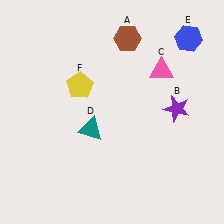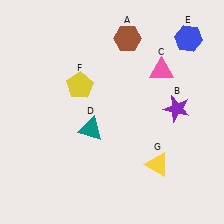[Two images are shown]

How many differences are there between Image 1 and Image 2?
There is 1 difference between the two images.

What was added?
A yellow triangle (G) was added in Image 2.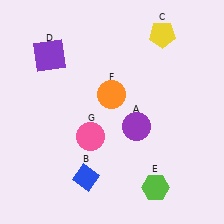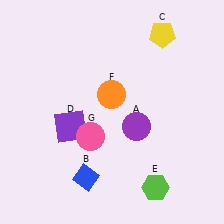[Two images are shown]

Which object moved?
The purple square (D) moved down.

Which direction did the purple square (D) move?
The purple square (D) moved down.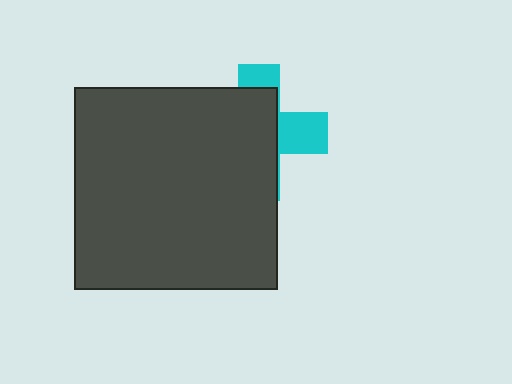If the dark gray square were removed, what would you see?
You would see the complete cyan cross.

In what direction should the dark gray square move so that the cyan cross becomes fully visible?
The dark gray square should move left. That is the shortest direction to clear the overlap and leave the cyan cross fully visible.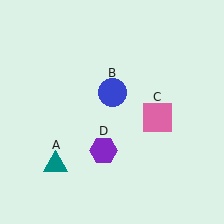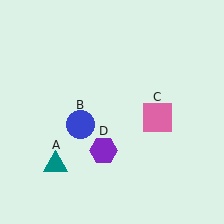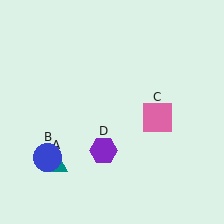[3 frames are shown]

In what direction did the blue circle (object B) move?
The blue circle (object B) moved down and to the left.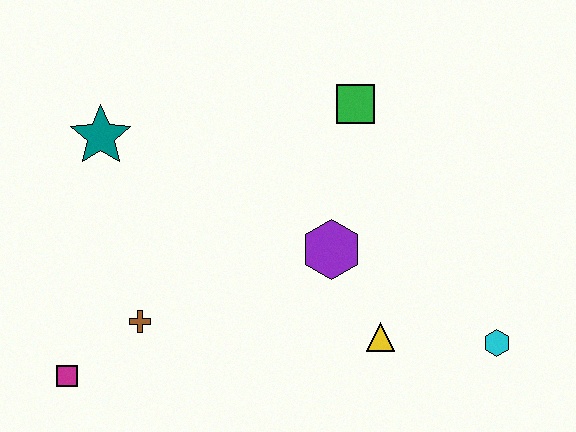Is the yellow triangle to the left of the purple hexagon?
No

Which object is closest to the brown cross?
The magenta square is closest to the brown cross.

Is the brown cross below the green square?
Yes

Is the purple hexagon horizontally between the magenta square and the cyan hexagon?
Yes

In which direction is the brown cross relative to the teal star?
The brown cross is below the teal star.